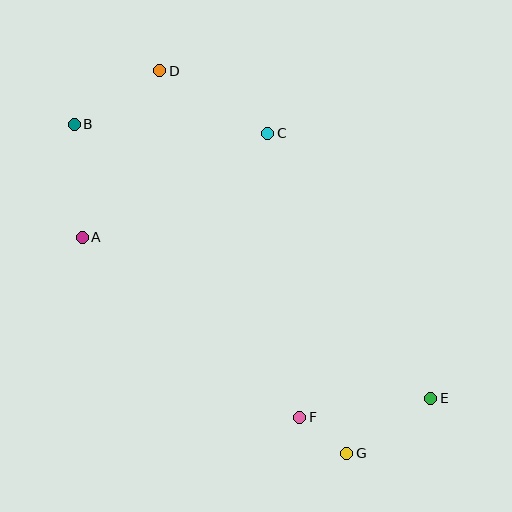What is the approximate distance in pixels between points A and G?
The distance between A and G is approximately 342 pixels.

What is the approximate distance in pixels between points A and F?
The distance between A and F is approximately 282 pixels.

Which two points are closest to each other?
Points F and G are closest to each other.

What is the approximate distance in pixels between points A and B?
The distance between A and B is approximately 113 pixels.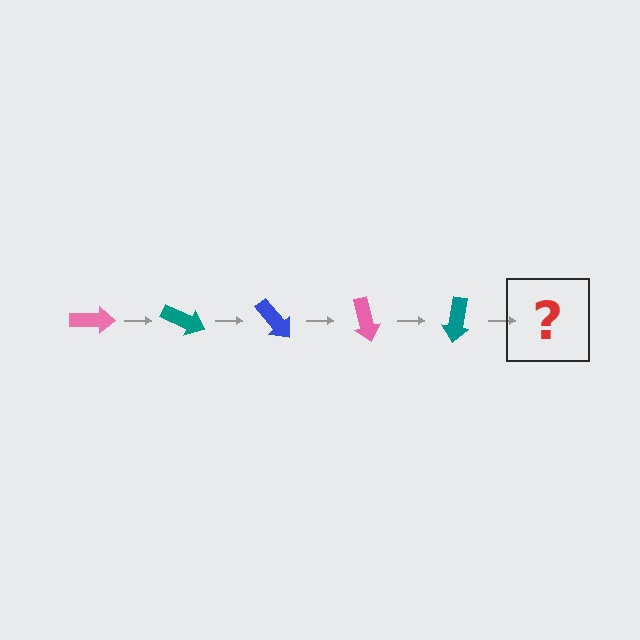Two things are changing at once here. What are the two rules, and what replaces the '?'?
The two rules are that it rotates 25 degrees each step and the color cycles through pink, teal, and blue. The '?' should be a blue arrow, rotated 125 degrees from the start.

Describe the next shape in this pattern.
It should be a blue arrow, rotated 125 degrees from the start.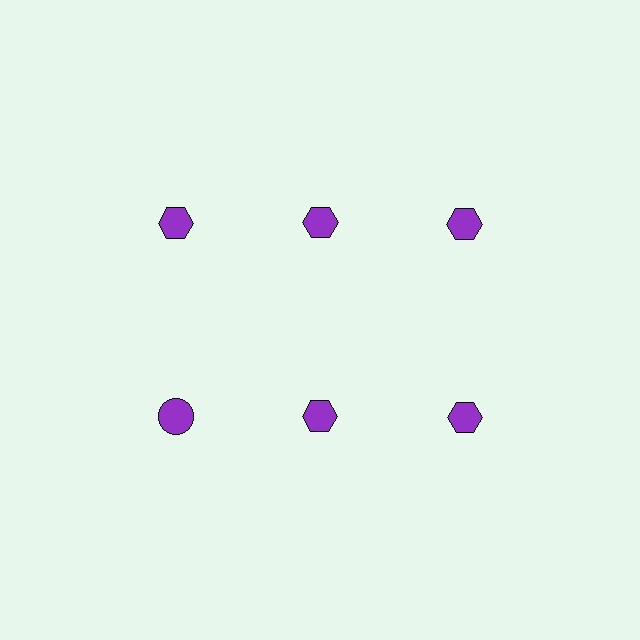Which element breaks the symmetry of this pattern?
The purple circle in the second row, leftmost column breaks the symmetry. All other shapes are purple hexagons.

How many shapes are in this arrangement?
There are 6 shapes arranged in a grid pattern.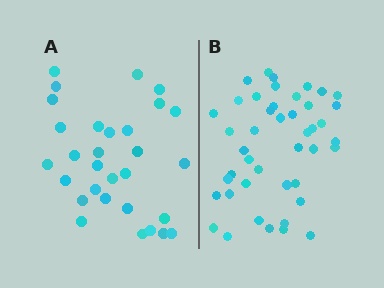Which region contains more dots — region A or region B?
Region B (the right region) has more dots.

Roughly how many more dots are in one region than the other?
Region B has approximately 15 more dots than region A.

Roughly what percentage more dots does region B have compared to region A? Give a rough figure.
About 45% more.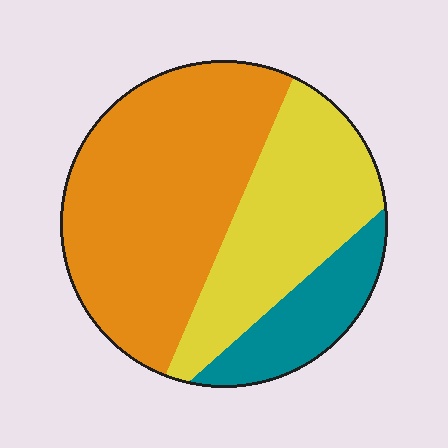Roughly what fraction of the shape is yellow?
Yellow takes up about one third (1/3) of the shape.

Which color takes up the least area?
Teal, at roughly 15%.